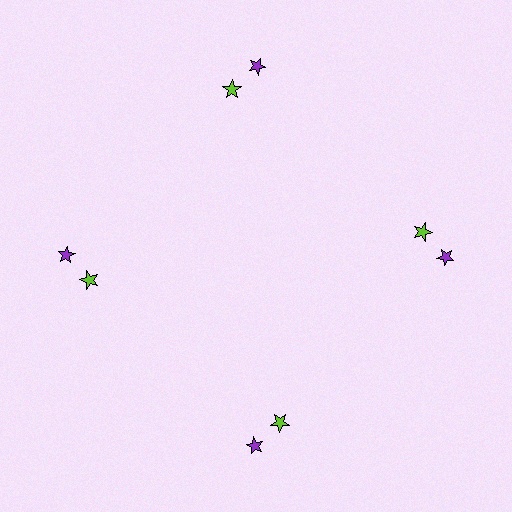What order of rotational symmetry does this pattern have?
This pattern has 4-fold rotational symmetry.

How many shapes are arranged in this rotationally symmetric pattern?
There are 8 shapes, arranged in 4 groups of 2.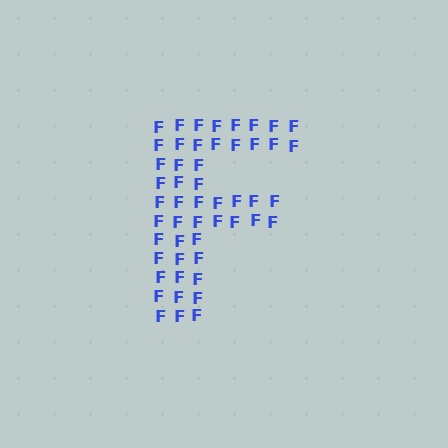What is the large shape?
The large shape is the letter F.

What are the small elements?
The small elements are letter F's.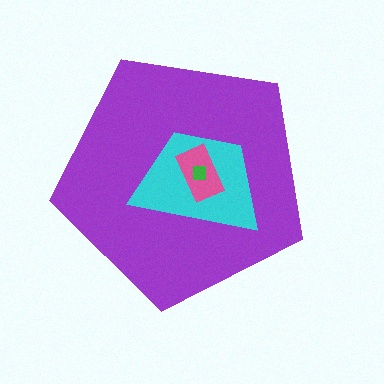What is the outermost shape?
The purple pentagon.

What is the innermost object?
The green square.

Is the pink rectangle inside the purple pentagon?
Yes.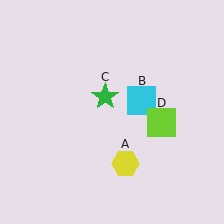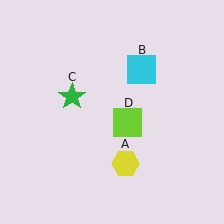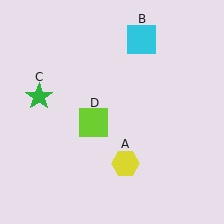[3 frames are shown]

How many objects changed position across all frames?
3 objects changed position: cyan square (object B), green star (object C), lime square (object D).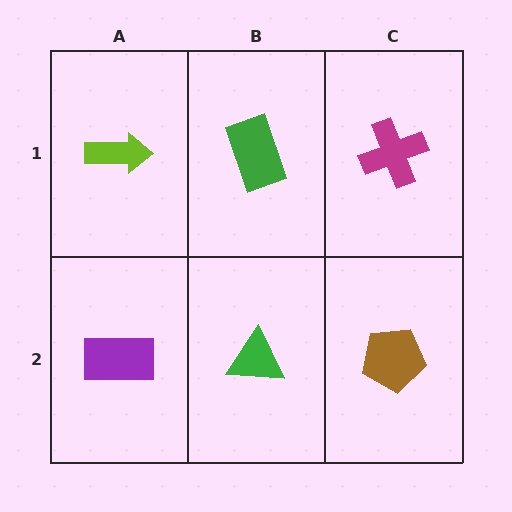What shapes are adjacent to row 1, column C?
A brown pentagon (row 2, column C), a green rectangle (row 1, column B).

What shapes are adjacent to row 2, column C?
A magenta cross (row 1, column C), a green triangle (row 2, column B).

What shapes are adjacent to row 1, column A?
A purple rectangle (row 2, column A), a green rectangle (row 1, column B).